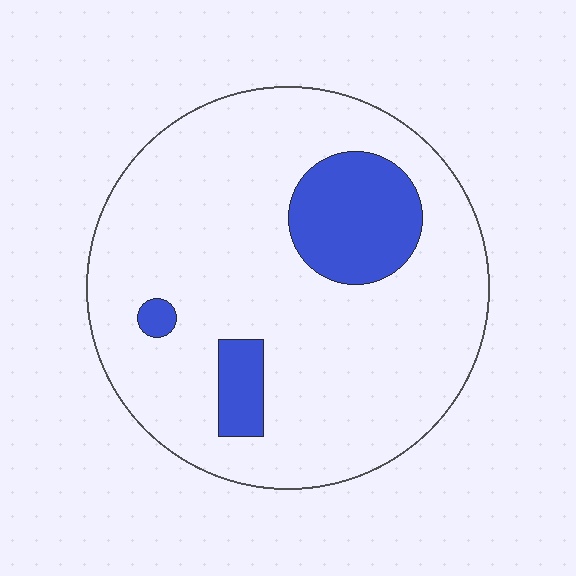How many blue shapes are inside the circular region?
3.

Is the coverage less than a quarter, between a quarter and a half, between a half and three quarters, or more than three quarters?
Less than a quarter.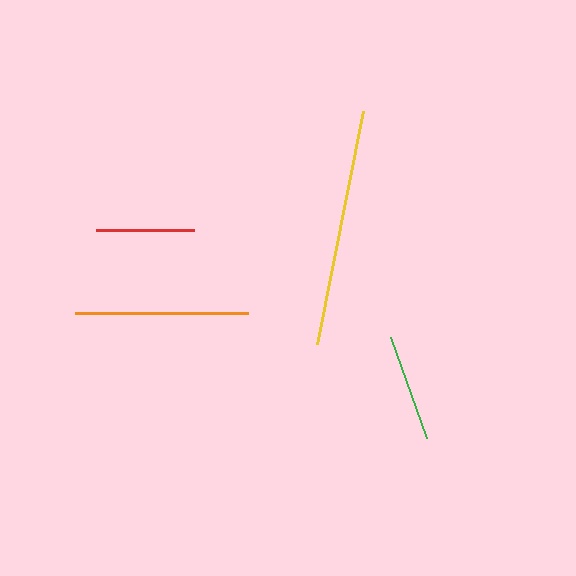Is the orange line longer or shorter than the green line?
The orange line is longer than the green line.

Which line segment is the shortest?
The red line is the shortest at approximately 97 pixels.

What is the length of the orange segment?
The orange segment is approximately 173 pixels long.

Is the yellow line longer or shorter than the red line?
The yellow line is longer than the red line.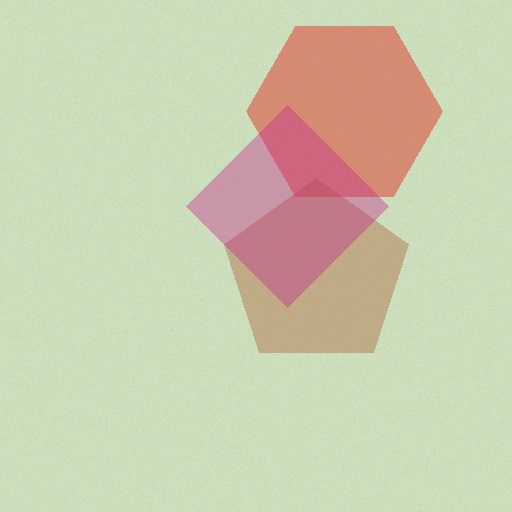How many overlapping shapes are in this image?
There are 3 overlapping shapes in the image.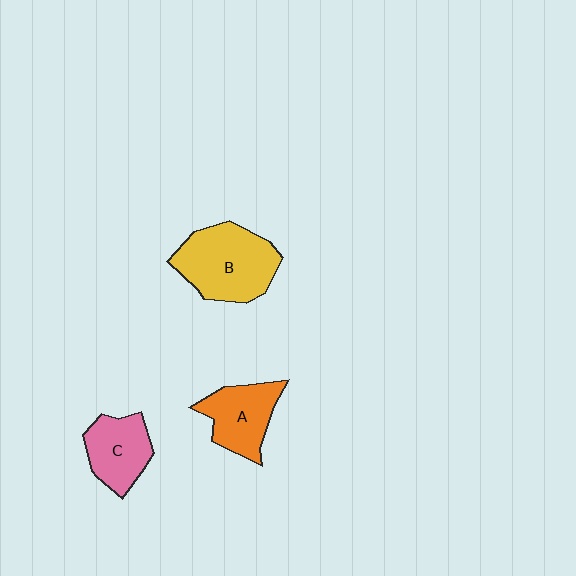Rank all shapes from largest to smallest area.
From largest to smallest: B (yellow), A (orange), C (pink).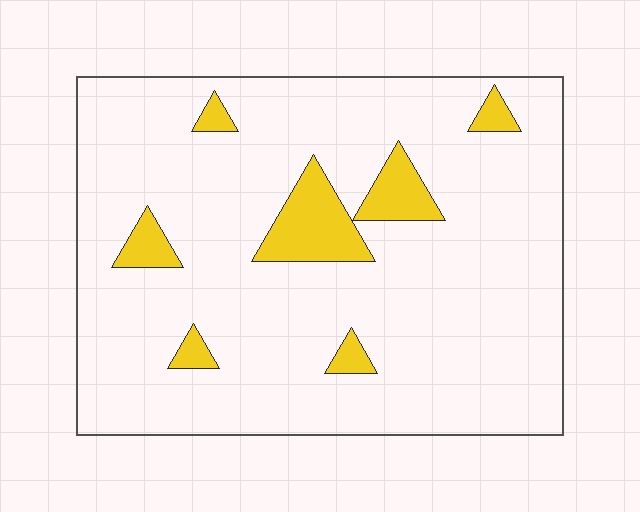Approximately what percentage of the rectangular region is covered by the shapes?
Approximately 10%.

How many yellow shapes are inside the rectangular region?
7.